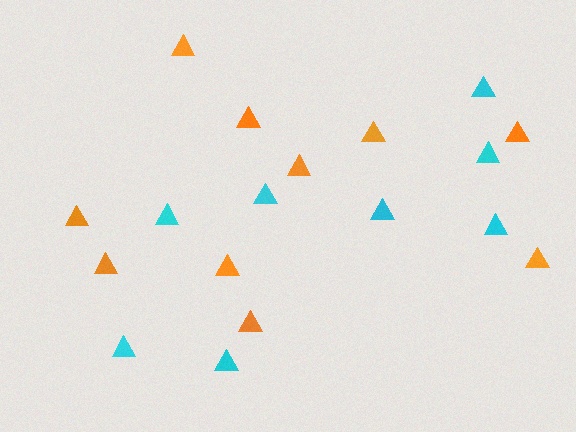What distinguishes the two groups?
There are 2 groups: one group of cyan triangles (8) and one group of orange triangles (10).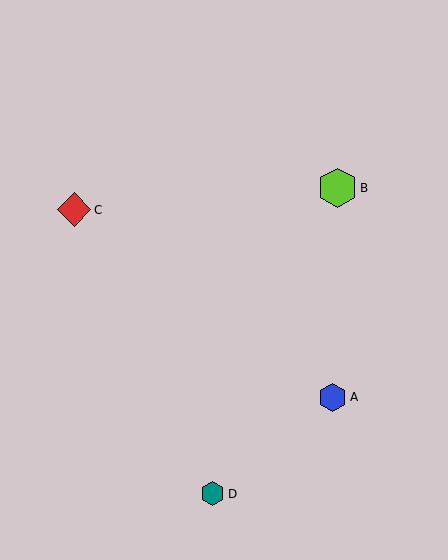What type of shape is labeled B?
Shape B is a lime hexagon.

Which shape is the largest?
The lime hexagon (labeled B) is the largest.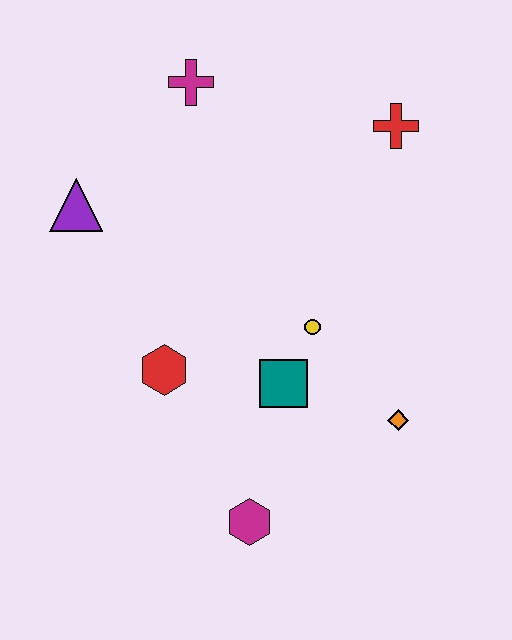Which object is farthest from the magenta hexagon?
The magenta cross is farthest from the magenta hexagon.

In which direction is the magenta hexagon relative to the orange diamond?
The magenta hexagon is to the left of the orange diamond.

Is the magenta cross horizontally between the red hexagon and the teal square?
Yes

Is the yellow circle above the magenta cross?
No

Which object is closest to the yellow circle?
The teal square is closest to the yellow circle.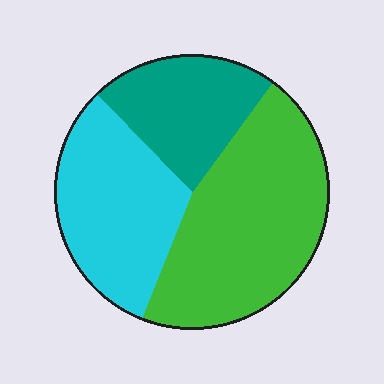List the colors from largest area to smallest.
From largest to smallest: green, cyan, teal.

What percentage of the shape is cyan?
Cyan covers about 30% of the shape.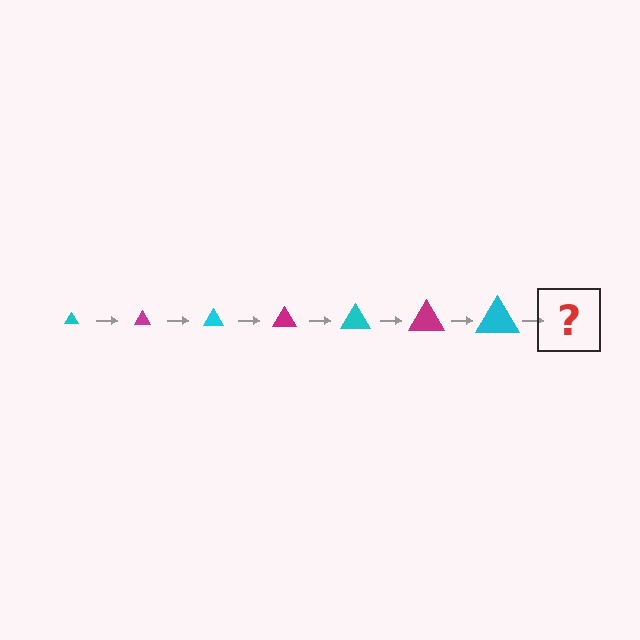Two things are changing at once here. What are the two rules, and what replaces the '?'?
The two rules are that the triangle grows larger each step and the color cycles through cyan and magenta. The '?' should be a magenta triangle, larger than the previous one.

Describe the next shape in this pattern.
It should be a magenta triangle, larger than the previous one.